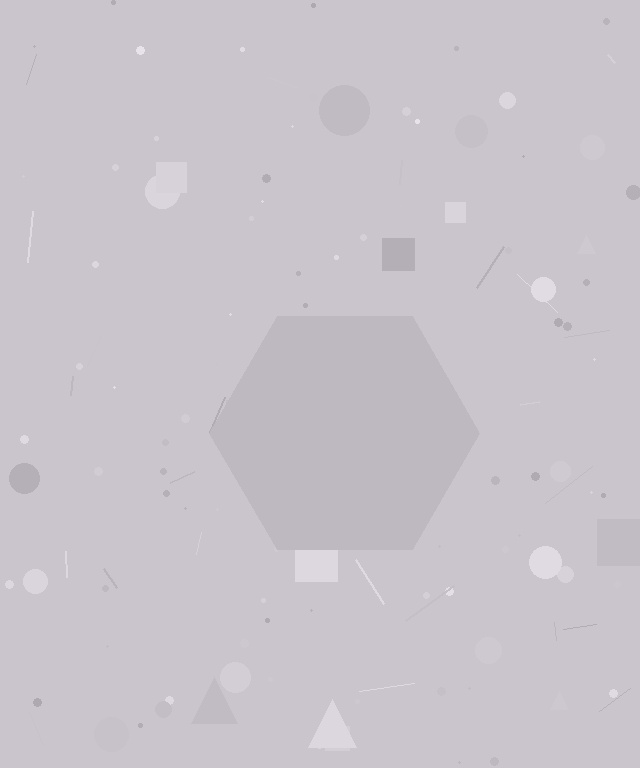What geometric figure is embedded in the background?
A hexagon is embedded in the background.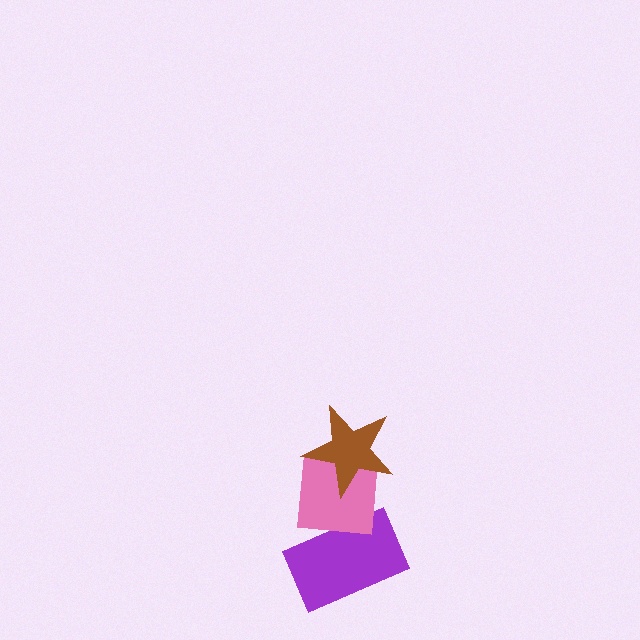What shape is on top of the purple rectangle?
The pink square is on top of the purple rectangle.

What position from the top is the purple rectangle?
The purple rectangle is 3rd from the top.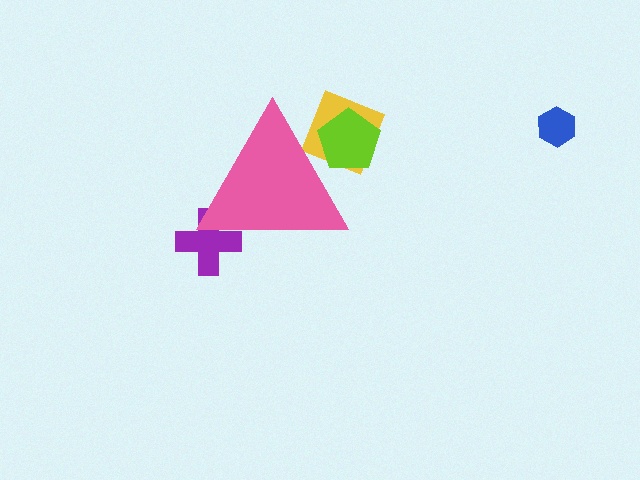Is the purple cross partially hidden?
Yes, the purple cross is partially hidden behind the pink triangle.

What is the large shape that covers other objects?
A pink triangle.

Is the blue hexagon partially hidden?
No, the blue hexagon is fully visible.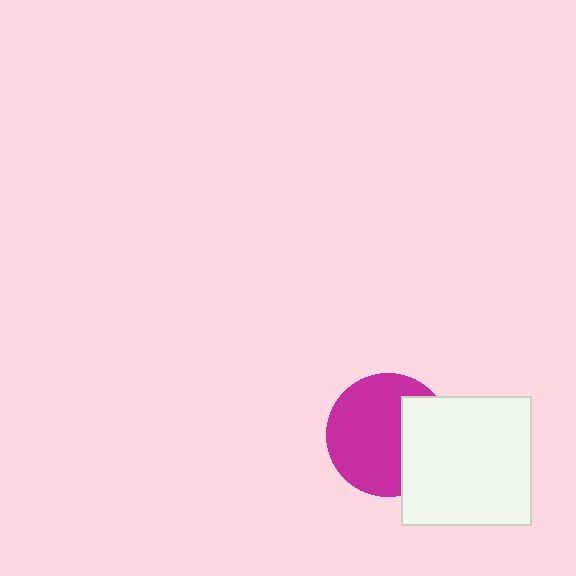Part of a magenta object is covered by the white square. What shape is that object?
It is a circle.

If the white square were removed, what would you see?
You would see the complete magenta circle.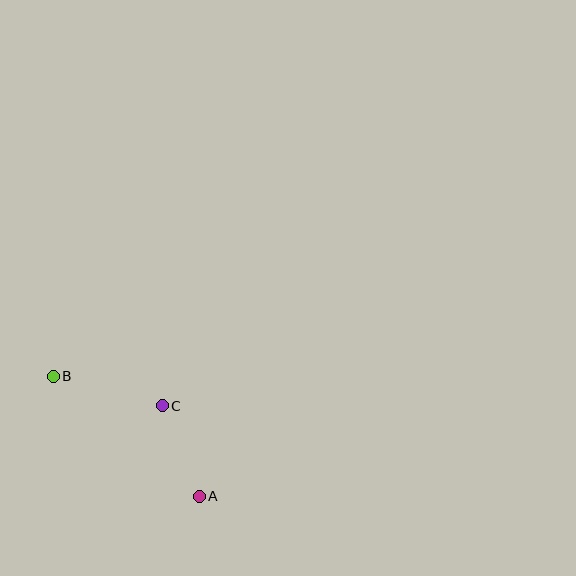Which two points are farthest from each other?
Points A and B are farthest from each other.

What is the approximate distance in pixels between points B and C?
The distance between B and C is approximately 113 pixels.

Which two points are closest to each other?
Points A and C are closest to each other.